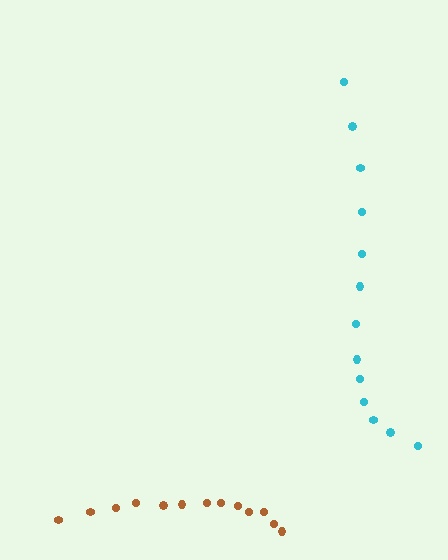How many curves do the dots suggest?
There are 2 distinct paths.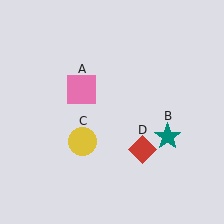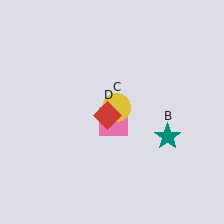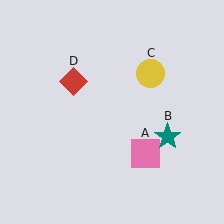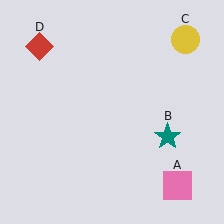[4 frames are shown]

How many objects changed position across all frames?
3 objects changed position: pink square (object A), yellow circle (object C), red diamond (object D).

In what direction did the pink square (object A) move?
The pink square (object A) moved down and to the right.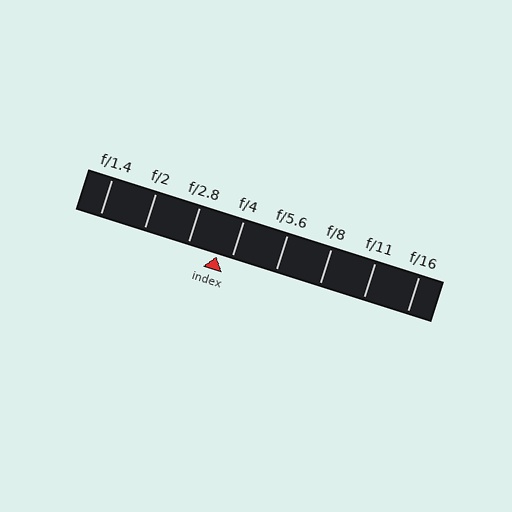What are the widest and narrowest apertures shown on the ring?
The widest aperture shown is f/1.4 and the narrowest is f/16.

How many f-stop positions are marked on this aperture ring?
There are 8 f-stop positions marked.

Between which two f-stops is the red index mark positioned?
The index mark is between f/2.8 and f/4.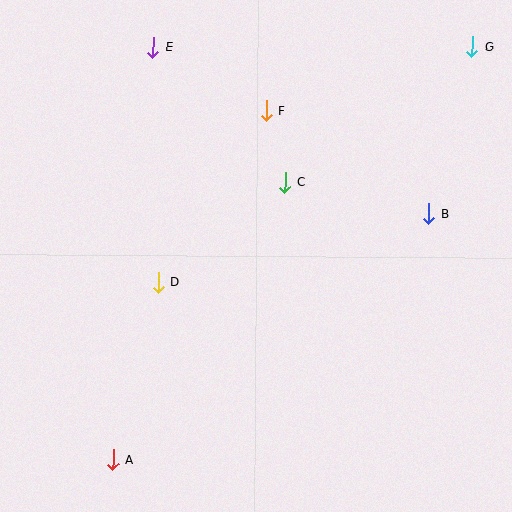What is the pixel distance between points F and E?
The distance between F and E is 129 pixels.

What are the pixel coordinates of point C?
Point C is at (285, 183).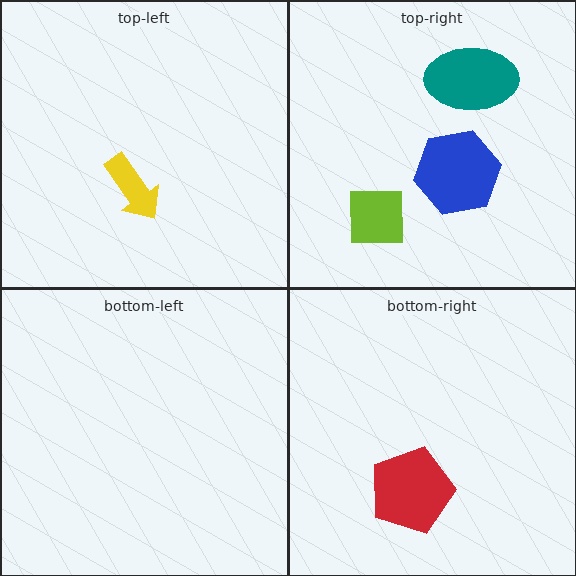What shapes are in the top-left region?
The yellow arrow.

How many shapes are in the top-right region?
3.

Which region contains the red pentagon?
The bottom-right region.